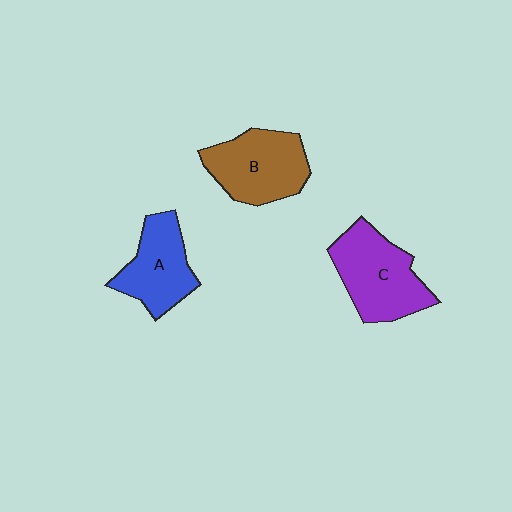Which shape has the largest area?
Shape C (purple).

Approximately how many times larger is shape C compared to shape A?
Approximately 1.3 times.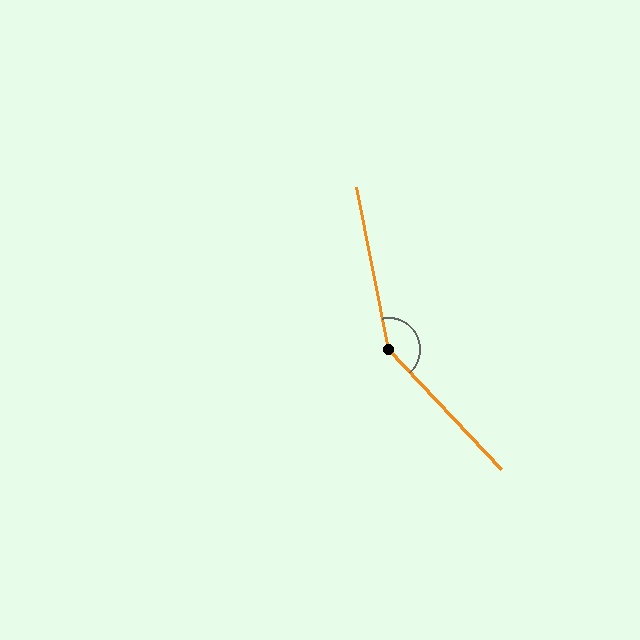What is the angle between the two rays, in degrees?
Approximately 148 degrees.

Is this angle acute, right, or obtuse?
It is obtuse.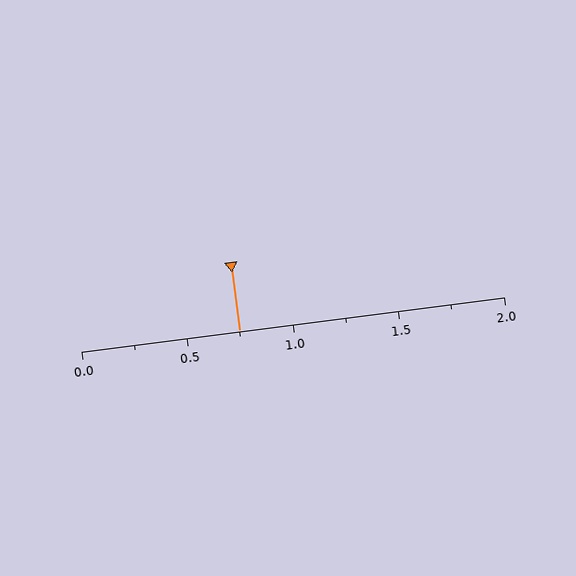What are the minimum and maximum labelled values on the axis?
The axis runs from 0.0 to 2.0.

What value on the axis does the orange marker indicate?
The marker indicates approximately 0.75.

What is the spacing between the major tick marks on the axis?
The major ticks are spaced 0.5 apart.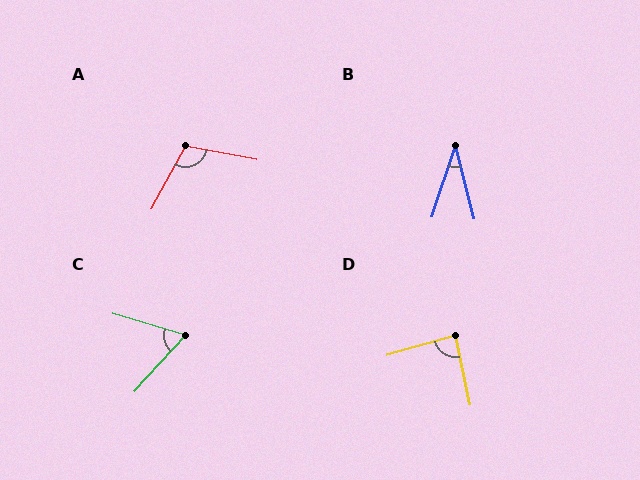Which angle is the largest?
A, at approximately 108 degrees.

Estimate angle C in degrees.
Approximately 64 degrees.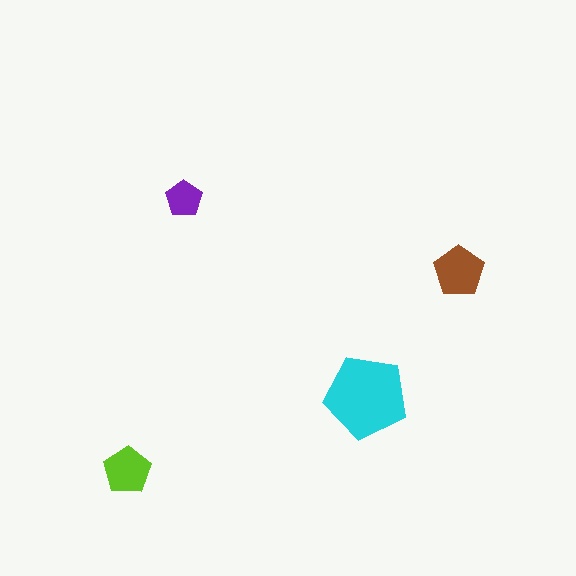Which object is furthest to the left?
The lime pentagon is leftmost.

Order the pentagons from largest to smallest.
the cyan one, the brown one, the lime one, the purple one.